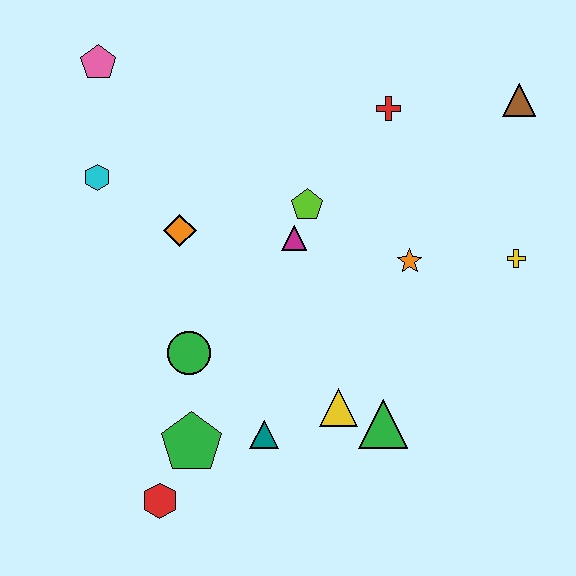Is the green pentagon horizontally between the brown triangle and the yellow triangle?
No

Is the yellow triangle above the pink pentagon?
No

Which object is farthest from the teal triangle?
The brown triangle is farthest from the teal triangle.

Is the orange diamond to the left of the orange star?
Yes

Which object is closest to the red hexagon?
The green pentagon is closest to the red hexagon.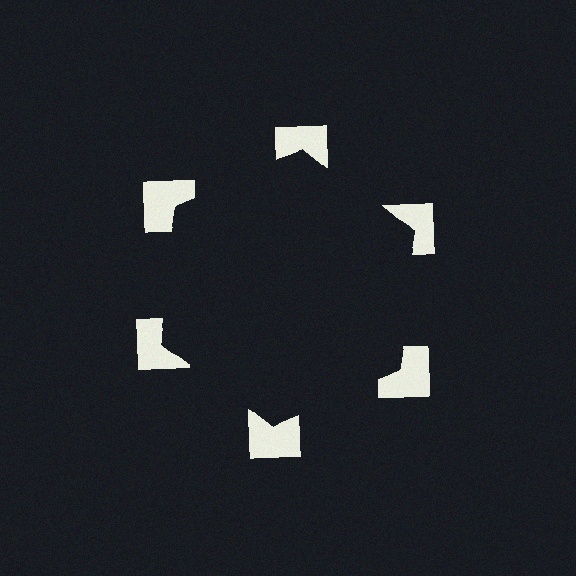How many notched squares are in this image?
There are 6 — one at each vertex of the illusory hexagon.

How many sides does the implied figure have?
6 sides.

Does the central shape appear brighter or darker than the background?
It typically appears slightly darker than the background, even though no actual brightness change is drawn.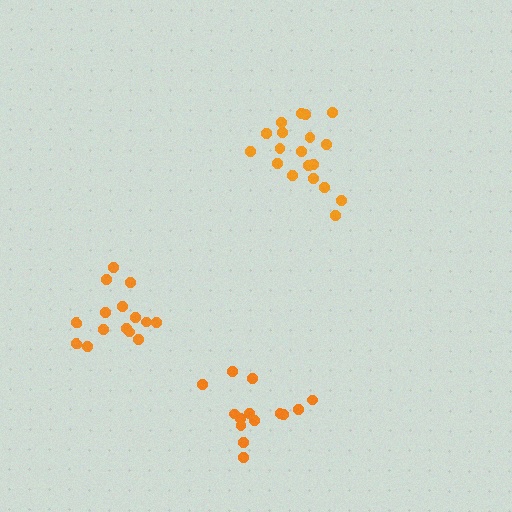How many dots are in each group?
Group 1: 19 dots, Group 2: 14 dots, Group 3: 15 dots (48 total).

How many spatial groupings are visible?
There are 3 spatial groupings.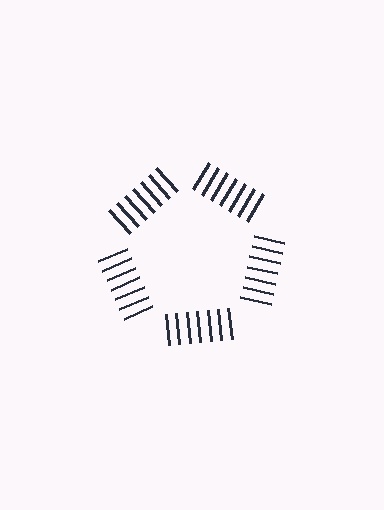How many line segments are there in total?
35 — 7 along each of the 5 edges.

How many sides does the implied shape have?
5 sides — the line-ends trace a pentagon.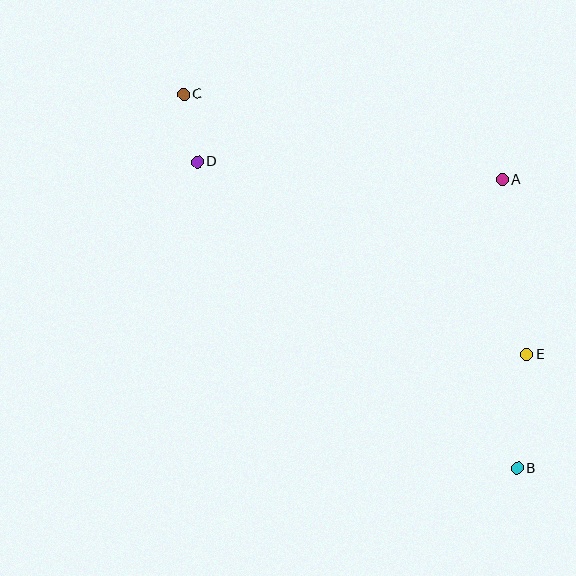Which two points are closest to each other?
Points C and D are closest to each other.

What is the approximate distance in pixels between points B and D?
The distance between B and D is approximately 443 pixels.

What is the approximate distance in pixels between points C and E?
The distance between C and E is approximately 431 pixels.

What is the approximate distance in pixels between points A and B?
The distance between A and B is approximately 289 pixels.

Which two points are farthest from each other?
Points B and C are farthest from each other.